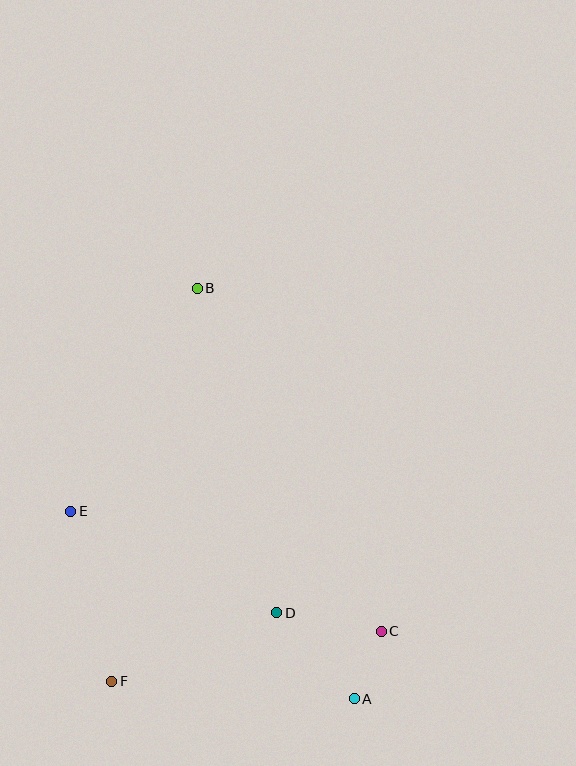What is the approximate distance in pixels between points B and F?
The distance between B and F is approximately 402 pixels.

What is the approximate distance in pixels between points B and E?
The distance between B and E is approximately 256 pixels.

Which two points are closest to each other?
Points A and C are closest to each other.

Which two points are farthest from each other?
Points A and B are farthest from each other.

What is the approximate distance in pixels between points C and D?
The distance between C and D is approximately 106 pixels.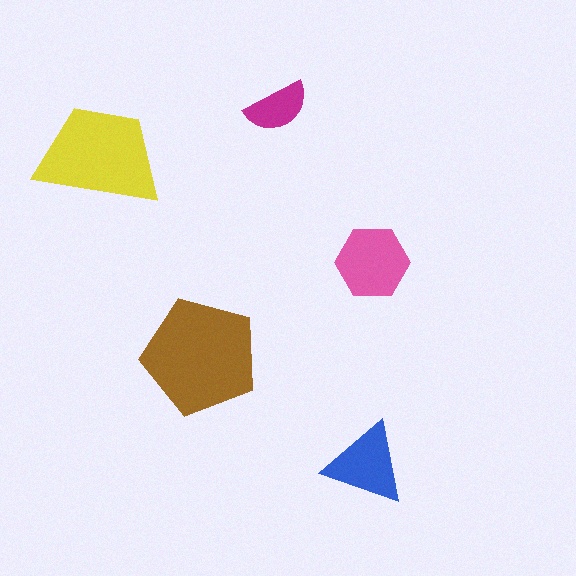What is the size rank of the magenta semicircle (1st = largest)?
5th.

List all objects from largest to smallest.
The brown pentagon, the yellow trapezoid, the pink hexagon, the blue triangle, the magenta semicircle.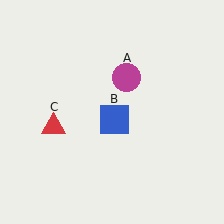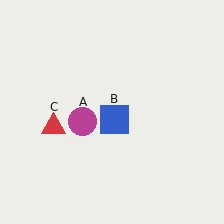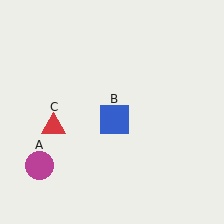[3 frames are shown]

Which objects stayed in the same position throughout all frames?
Blue square (object B) and red triangle (object C) remained stationary.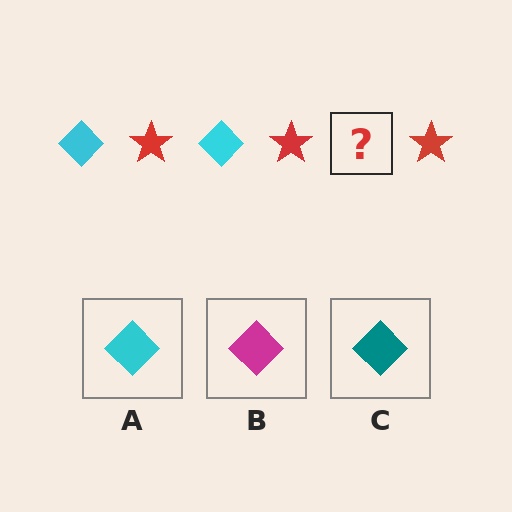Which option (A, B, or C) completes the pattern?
A.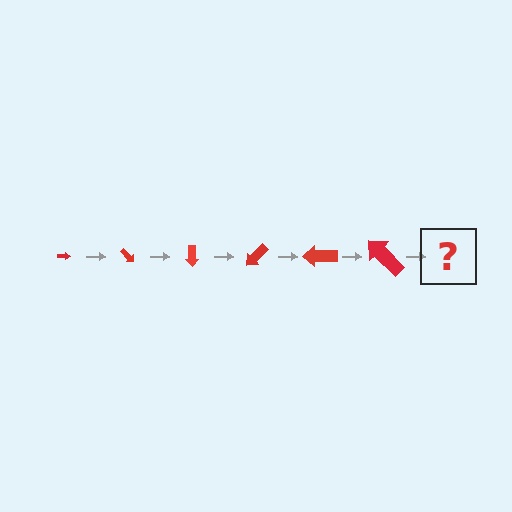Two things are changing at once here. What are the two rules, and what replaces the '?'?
The two rules are that the arrow grows larger each step and it rotates 45 degrees each step. The '?' should be an arrow, larger than the previous one and rotated 270 degrees from the start.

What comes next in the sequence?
The next element should be an arrow, larger than the previous one and rotated 270 degrees from the start.